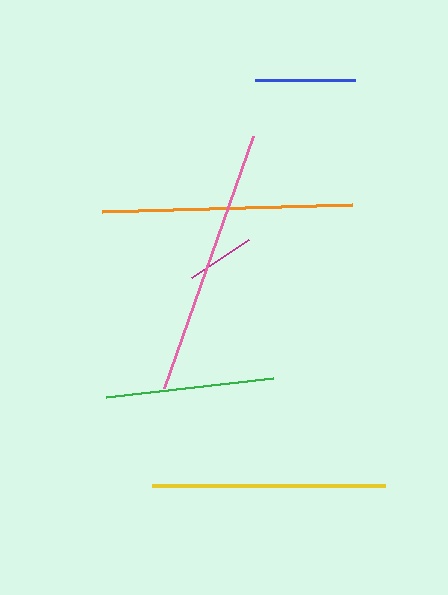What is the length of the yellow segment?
The yellow segment is approximately 233 pixels long.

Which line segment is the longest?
The pink line is the longest at approximately 268 pixels.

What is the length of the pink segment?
The pink segment is approximately 268 pixels long.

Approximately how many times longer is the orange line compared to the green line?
The orange line is approximately 1.5 times the length of the green line.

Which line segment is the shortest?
The magenta line is the shortest at approximately 68 pixels.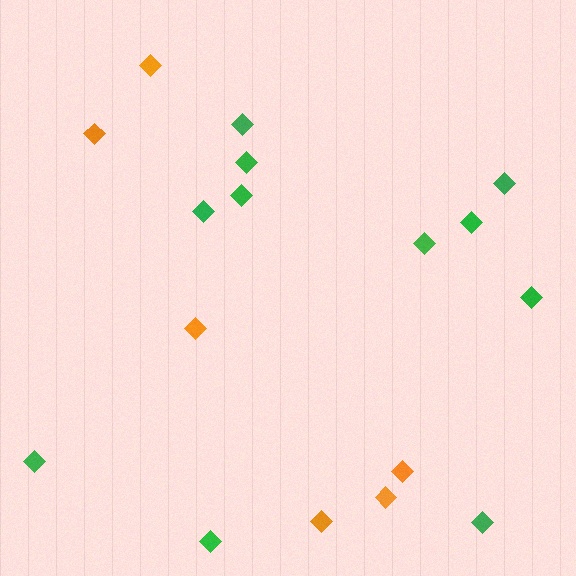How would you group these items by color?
There are 2 groups: one group of orange diamonds (6) and one group of green diamonds (11).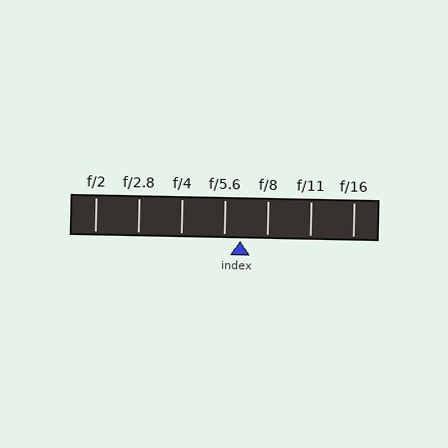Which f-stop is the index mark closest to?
The index mark is closest to f/5.6.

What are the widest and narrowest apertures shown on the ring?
The widest aperture shown is f/2 and the narrowest is f/16.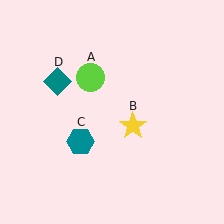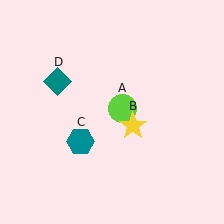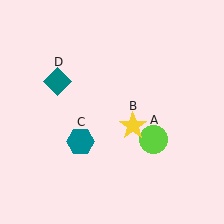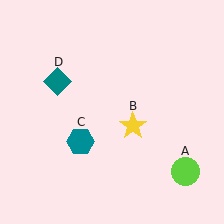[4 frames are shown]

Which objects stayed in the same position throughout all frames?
Yellow star (object B) and teal hexagon (object C) and teal diamond (object D) remained stationary.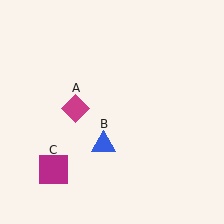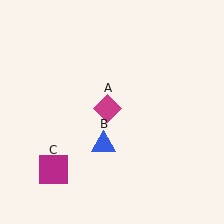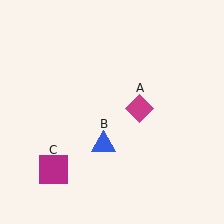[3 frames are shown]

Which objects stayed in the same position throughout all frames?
Blue triangle (object B) and magenta square (object C) remained stationary.